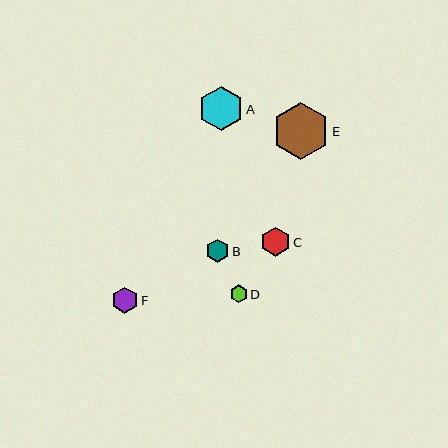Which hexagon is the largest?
Hexagon E is the largest with a size of approximately 57 pixels.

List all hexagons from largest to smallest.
From largest to smallest: E, A, C, F, B, D.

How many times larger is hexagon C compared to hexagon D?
Hexagon C is approximately 1.7 times the size of hexagon D.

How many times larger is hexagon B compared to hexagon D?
Hexagon B is approximately 1.3 times the size of hexagon D.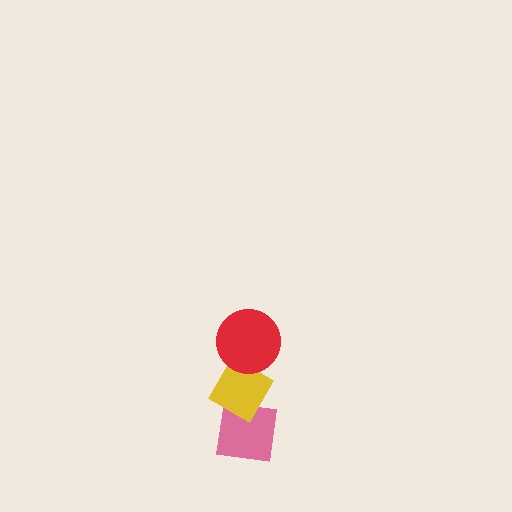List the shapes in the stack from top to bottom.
From top to bottom: the red circle, the yellow diamond, the pink square.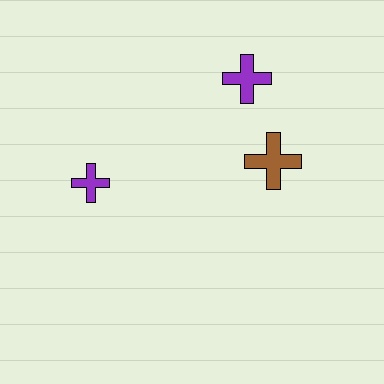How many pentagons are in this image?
There are no pentagons.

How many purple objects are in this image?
There are 2 purple objects.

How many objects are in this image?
There are 3 objects.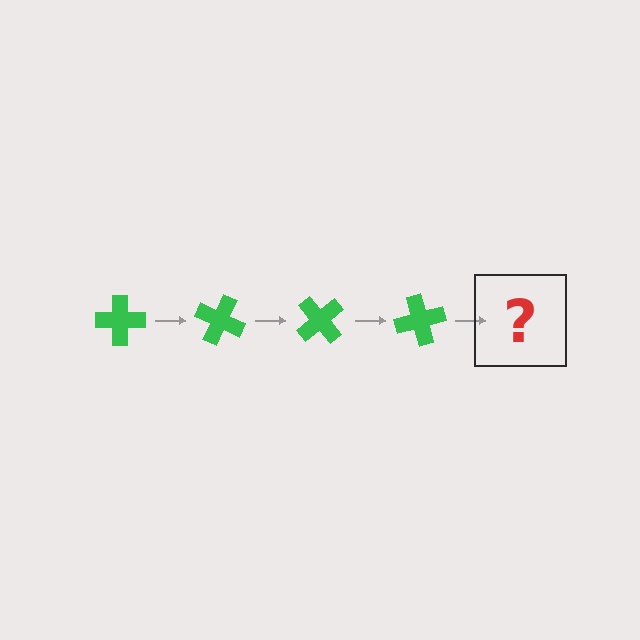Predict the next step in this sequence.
The next step is a green cross rotated 100 degrees.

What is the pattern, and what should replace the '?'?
The pattern is that the cross rotates 25 degrees each step. The '?' should be a green cross rotated 100 degrees.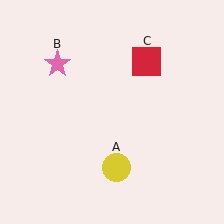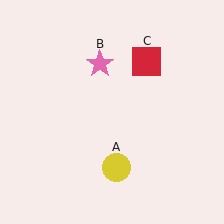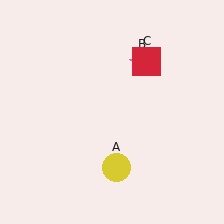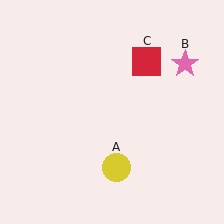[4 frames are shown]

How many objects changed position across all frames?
1 object changed position: pink star (object B).